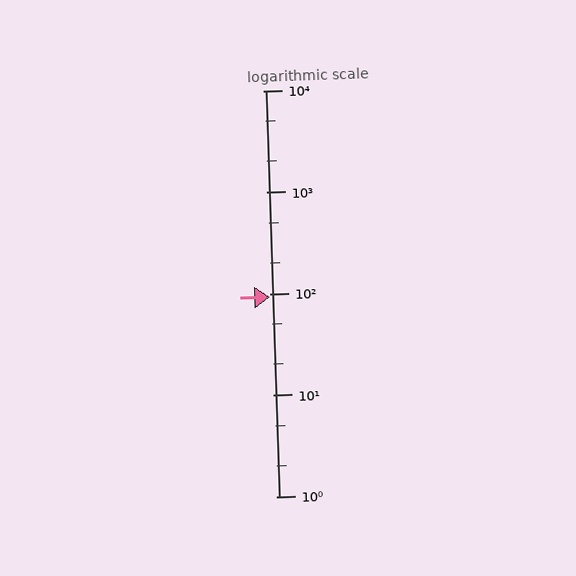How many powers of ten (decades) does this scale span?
The scale spans 4 decades, from 1 to 10000.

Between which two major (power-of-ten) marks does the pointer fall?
The pointer is between 10 and 100.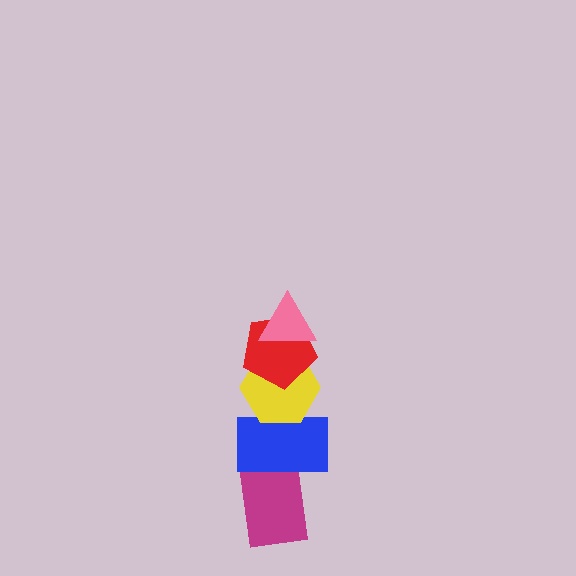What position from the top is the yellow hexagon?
The yellow hexagon is 3rd from the top.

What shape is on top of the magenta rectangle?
The blue rectangle is on top of the magenta rectangle.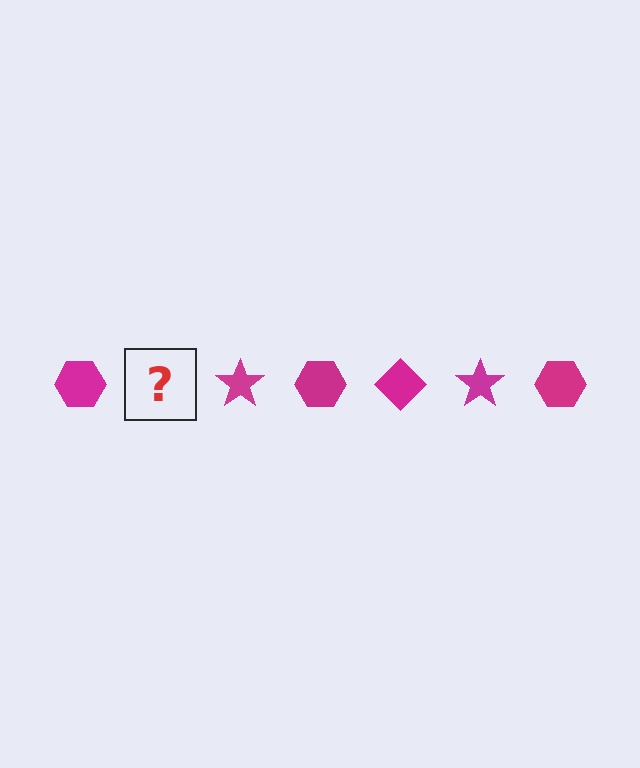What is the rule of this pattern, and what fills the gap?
The rule is that the pattern cycles through hexagon, diamond, star shapes in magenta. The gap should be filled with a magenta diamond.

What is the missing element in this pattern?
The missing element is a magenta diamond.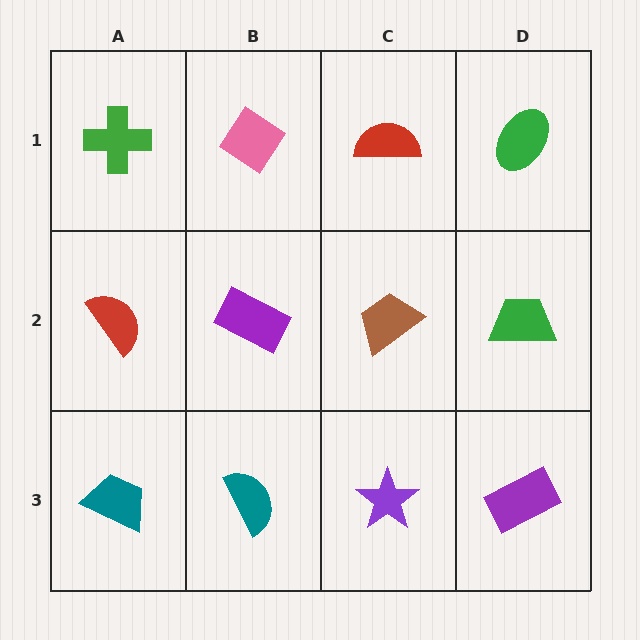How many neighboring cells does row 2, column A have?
3.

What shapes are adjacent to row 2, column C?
A red semicircle (row 1, column C), a purple star (row 3, column C), a purple rectangle (row 2, column B), a green trapezoid (row 2, column D).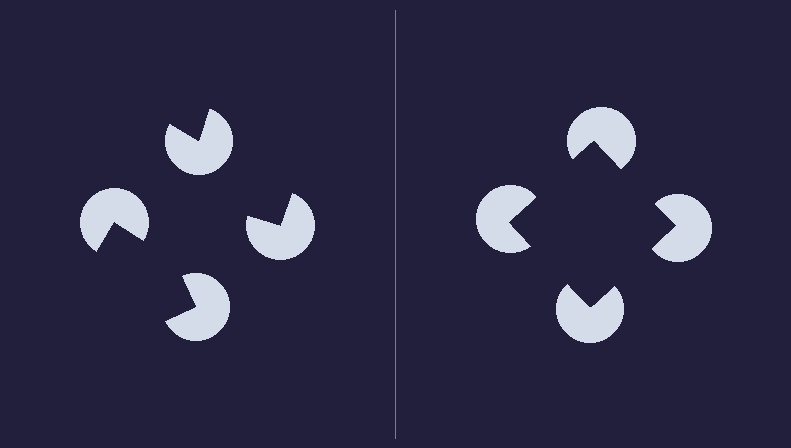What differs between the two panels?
The pac-man discs are positioned identically on both sides; only the wedge orientations differ. On the right they align to a square; on the left they are misaligned.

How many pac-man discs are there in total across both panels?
8 — 4 on each side.